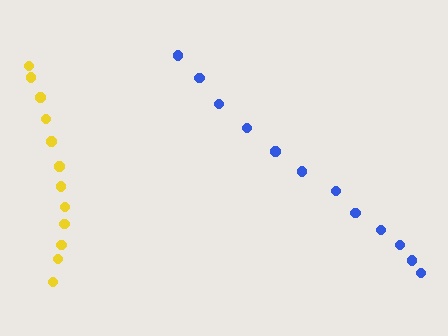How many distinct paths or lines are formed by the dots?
There are 2 distinct paths.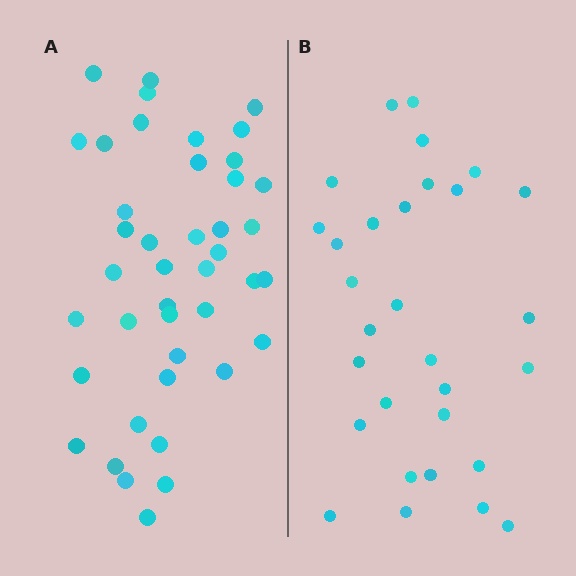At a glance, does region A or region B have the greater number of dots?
Region A (the left region) has more dots.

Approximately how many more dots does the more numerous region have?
Region A has roughly 12 or so more dots than region B.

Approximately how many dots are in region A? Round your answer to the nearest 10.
About 40 dots. (The exact count is 42, which rounds to 40.)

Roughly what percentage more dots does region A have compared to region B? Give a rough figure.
About 40% more.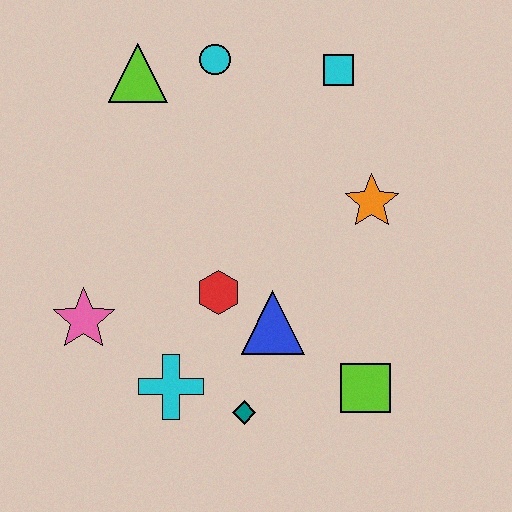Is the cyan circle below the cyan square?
No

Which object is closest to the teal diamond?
The cyan cross is closest to the teal diamond.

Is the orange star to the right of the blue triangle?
Yes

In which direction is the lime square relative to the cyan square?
The lime square is below the cyan square.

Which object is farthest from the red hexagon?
The cyan square is farthest from the red hexagon.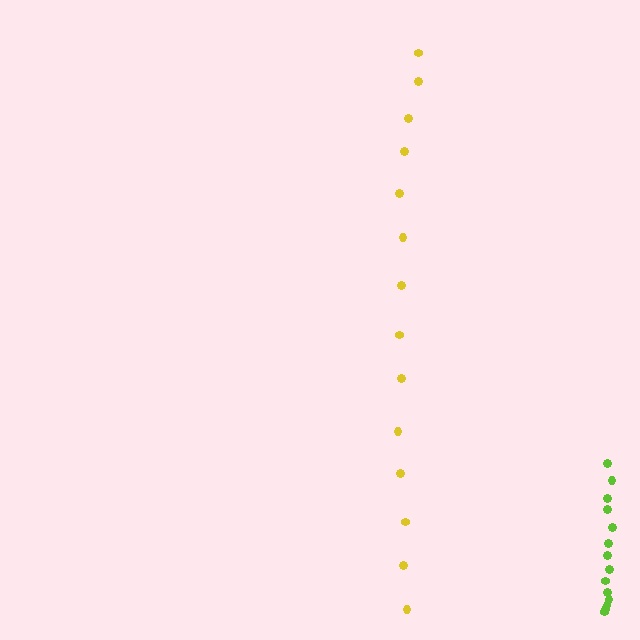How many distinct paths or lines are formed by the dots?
There are 2 distinct paths.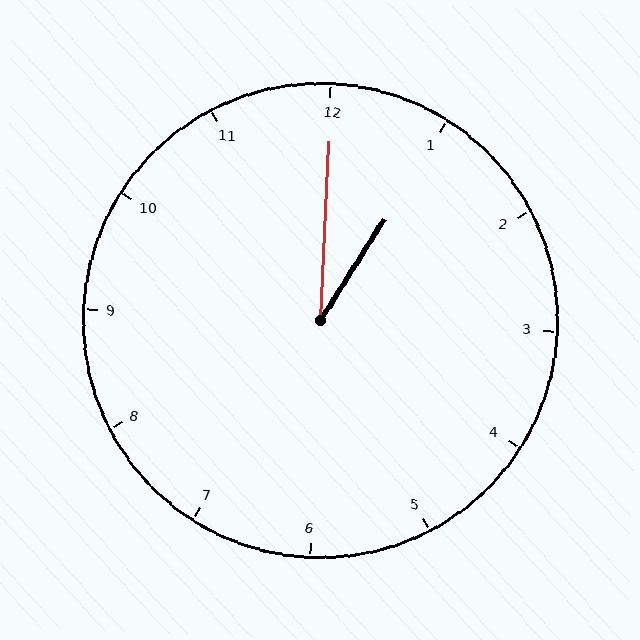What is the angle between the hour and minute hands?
Approximately 30 degrees.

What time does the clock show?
1:00.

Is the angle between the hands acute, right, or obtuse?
It is acute.